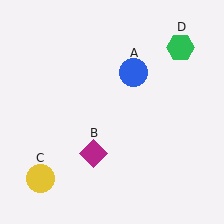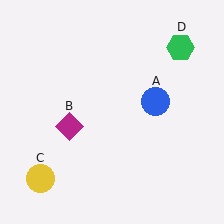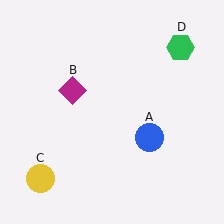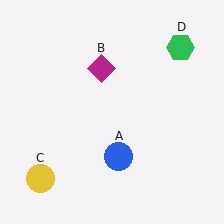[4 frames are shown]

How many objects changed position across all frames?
2 objects changed position: blue circle (object A), magenta diamond (object B).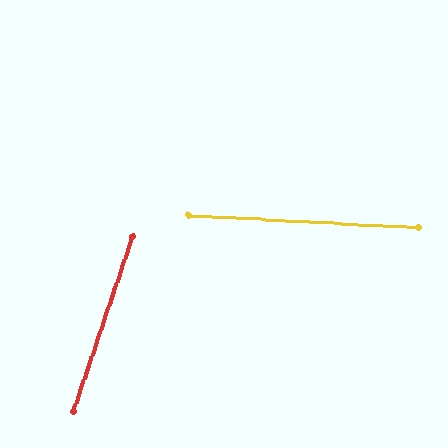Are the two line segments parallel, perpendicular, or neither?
Neither parallel nor perpendicular — they differ by about 74°.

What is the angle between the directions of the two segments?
Approximately 74 degrees.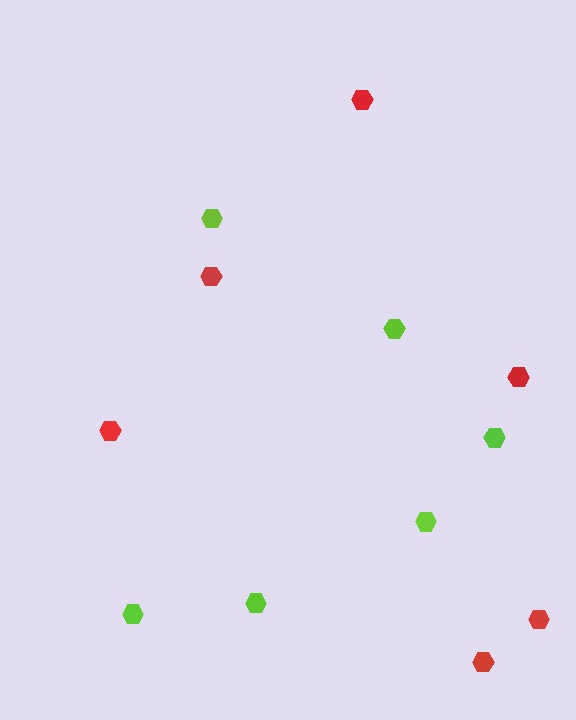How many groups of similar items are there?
There are 2 groups: one group of lime hexagons (6) and one group of red hexagons (6).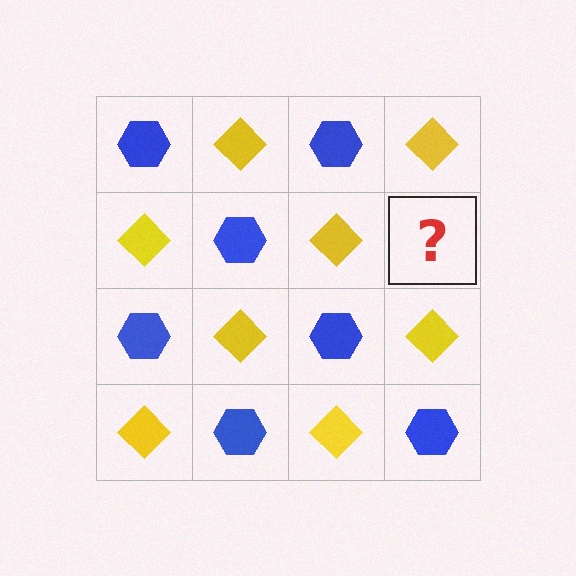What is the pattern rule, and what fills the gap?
The rule is that it alternates blue hexagon and yellow diamond in a checkerboard pattern. The gap should be filled with a blue hexagon.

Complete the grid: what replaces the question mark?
The question mark should be replaced with a blue hexagon.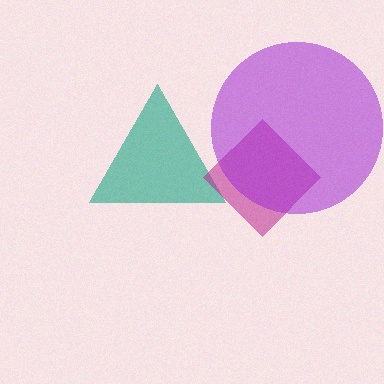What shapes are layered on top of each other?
The layered shapes are: a teal triangle, a magenta diamond, a purple circle.